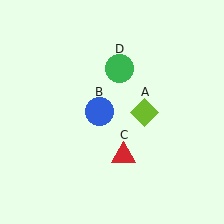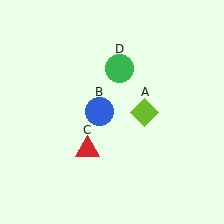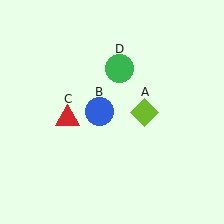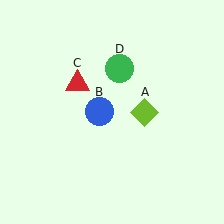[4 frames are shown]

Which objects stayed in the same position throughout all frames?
Lime diamond (object A) and blue circle (object B) and green circle (object D) remained stationary.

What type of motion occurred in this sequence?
The red triangle (object C) rotated clockwise around the center of the scene.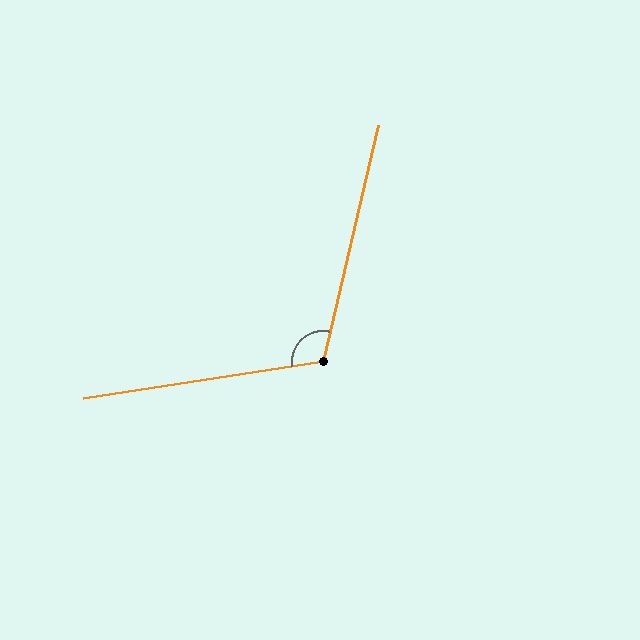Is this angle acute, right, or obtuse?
It is obtuse.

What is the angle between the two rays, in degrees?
Approximately 112 degrees.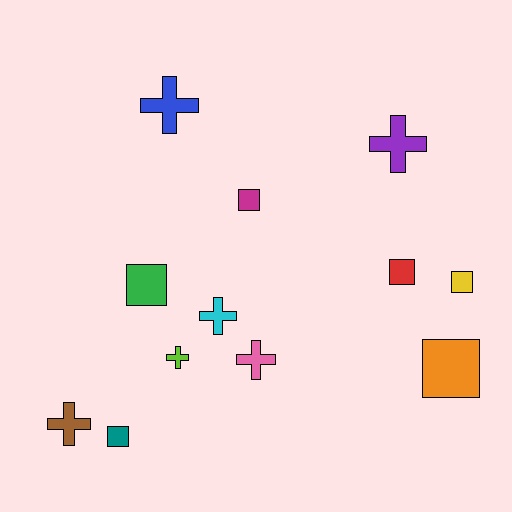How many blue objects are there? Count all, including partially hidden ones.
There is 1 blue object.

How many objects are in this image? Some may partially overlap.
There are 12 objects.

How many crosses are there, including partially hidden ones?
There are 6 crosses.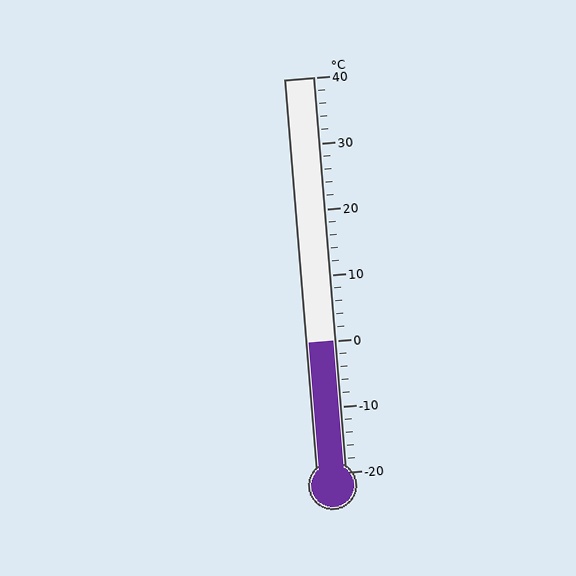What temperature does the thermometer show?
The thermometer shows approximately 0°C.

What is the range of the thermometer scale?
The thermometer scale ranges from -20°C to 40°C.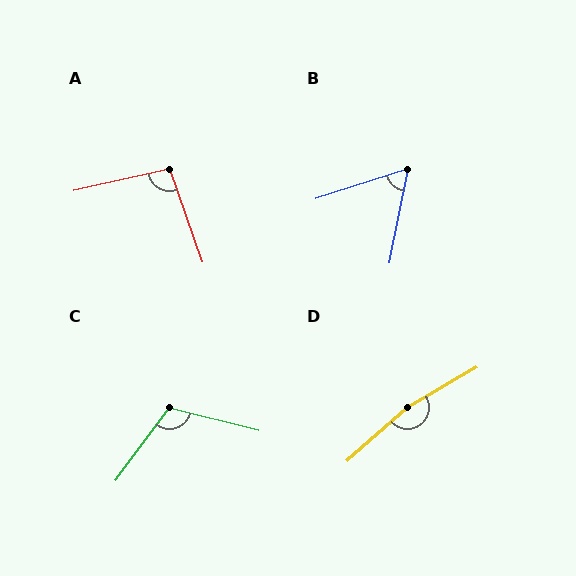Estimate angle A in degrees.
Approximately 97 degrees.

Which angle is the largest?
D, at approximately 169 degrees.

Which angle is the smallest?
B, at approximately 61 degrees.